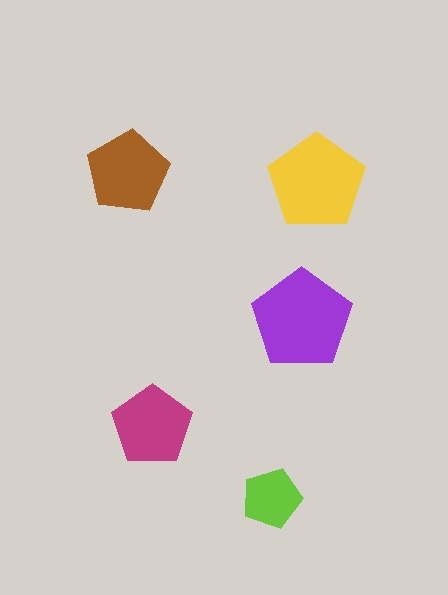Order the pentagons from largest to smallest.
the purple one, the yellow one, the brown one, the magenta one, the lime one.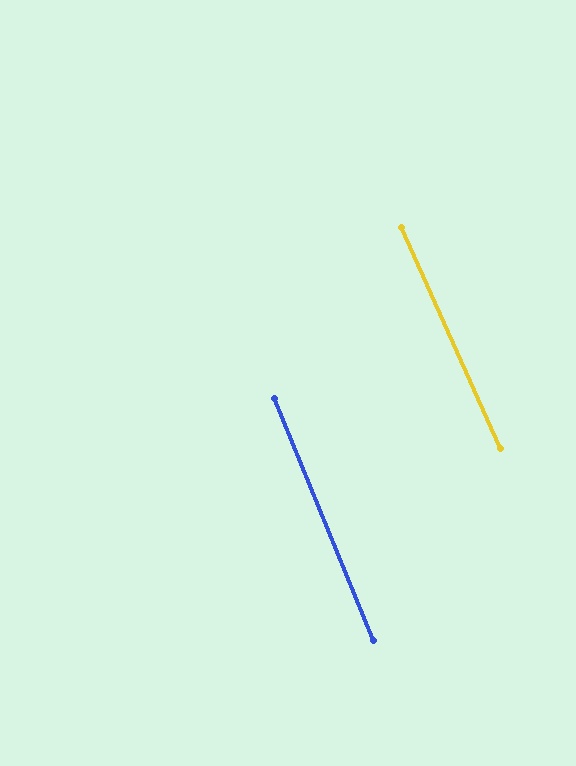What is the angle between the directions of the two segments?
Approximately 2 degrees.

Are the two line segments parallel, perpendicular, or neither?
Parallel — their directions differ by only 1.9°.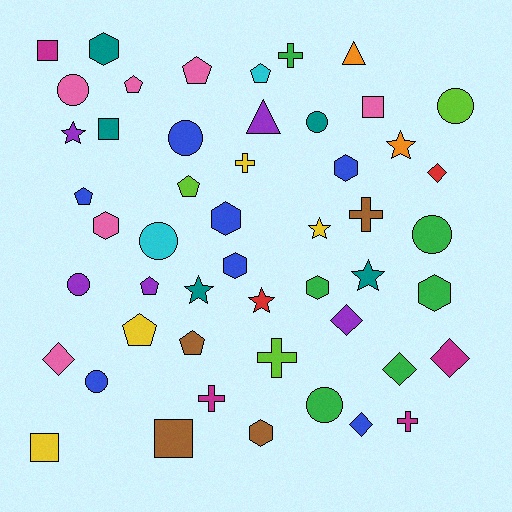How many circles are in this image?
There are 9 circles.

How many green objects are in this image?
There are 6 green objects.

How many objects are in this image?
There are 50 objects.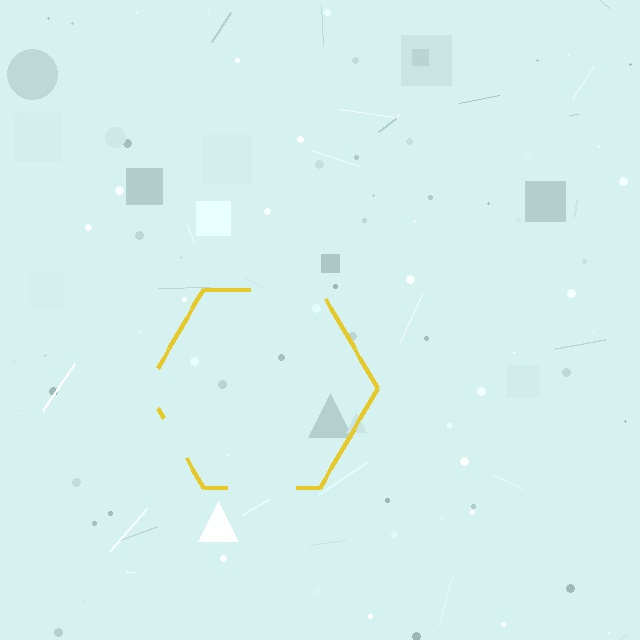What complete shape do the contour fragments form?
The contour fragments form a hexagon.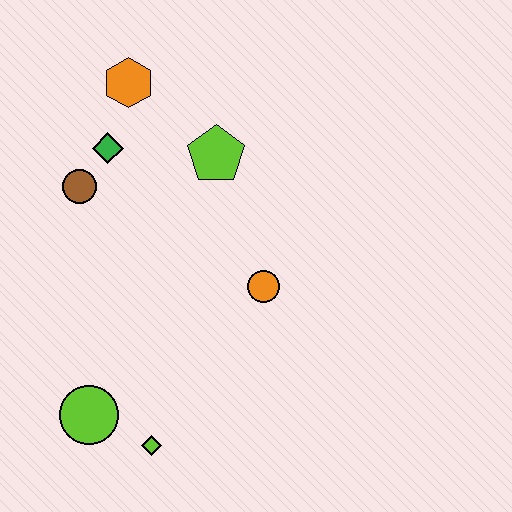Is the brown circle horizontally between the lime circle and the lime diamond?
No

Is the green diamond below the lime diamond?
No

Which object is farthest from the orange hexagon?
The lime diamond is farthest from the orange hexagon.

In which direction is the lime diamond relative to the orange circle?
The lime diamond is below the orange circle.